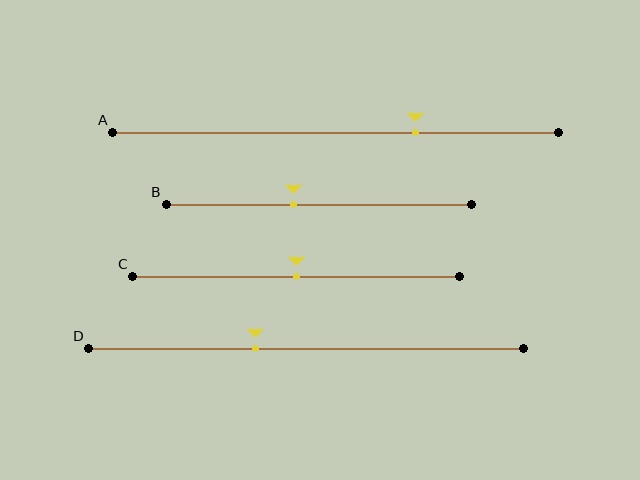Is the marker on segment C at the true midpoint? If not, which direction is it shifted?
Yes, the marker on segment C is at the true midpoint.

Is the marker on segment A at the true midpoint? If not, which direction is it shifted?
No, the marker on segment A is shifted to the right by about 18% of the segment length.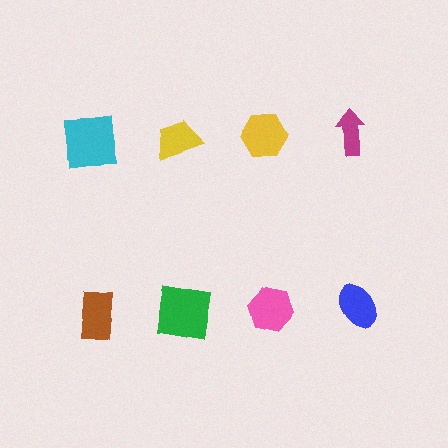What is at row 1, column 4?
A magenta arrow.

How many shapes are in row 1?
4 shapes.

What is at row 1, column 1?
A cyan square.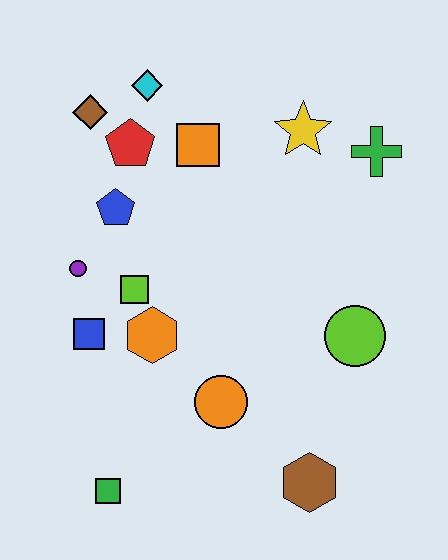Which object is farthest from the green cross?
The green square is farthest from the green cross.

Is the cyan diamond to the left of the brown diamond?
No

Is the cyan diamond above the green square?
Yes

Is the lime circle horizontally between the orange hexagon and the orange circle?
No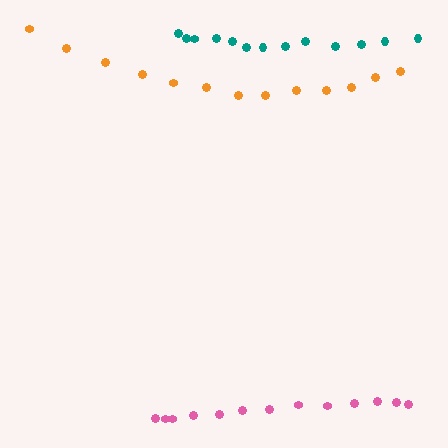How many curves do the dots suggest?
There are 3 distinct paths.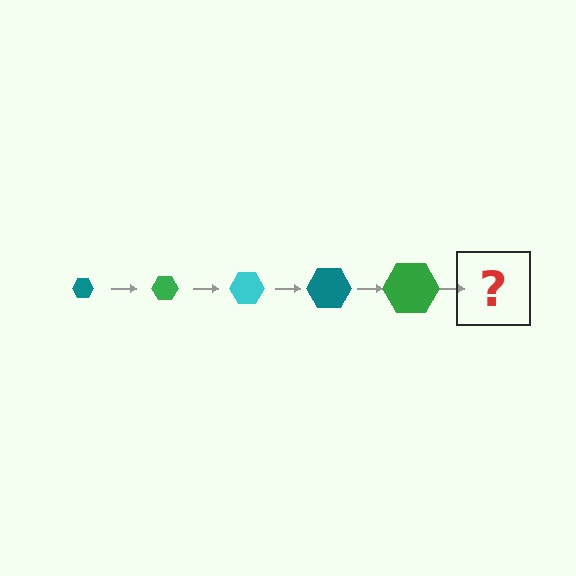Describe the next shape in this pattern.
It should be a cyan hexagon, larger than the previous one.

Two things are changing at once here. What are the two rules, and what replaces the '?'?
The two rules are that the hexagon grows larger each step and the color cycles through teal, green, and cyan. The '?' should be a cyan hexagon, larger than the previous one.